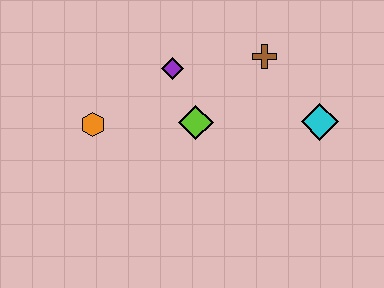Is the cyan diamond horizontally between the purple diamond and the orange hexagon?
No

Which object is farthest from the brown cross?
The orange hexagon is farthest from the brown cross.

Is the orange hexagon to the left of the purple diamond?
Yes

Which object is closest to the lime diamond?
The purple diamond is closest to the lime diamond.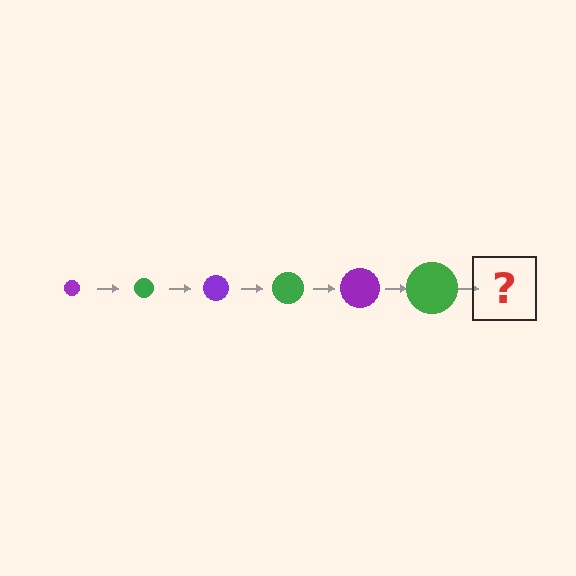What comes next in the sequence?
The next element should be a purple circle, larger than the previous one.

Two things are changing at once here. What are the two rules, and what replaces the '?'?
The two rules are that the circle grows larger each step and the color cycles through purple and green. The '?' should be a purple circle, larger than the previous one.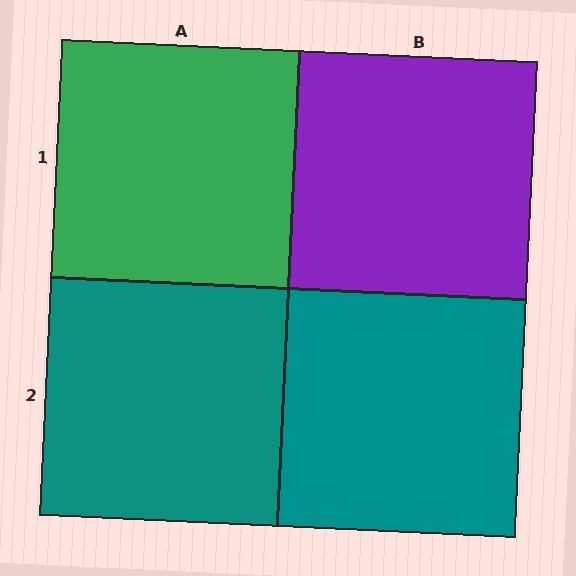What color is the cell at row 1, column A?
Green.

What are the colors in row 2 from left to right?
Teal, teal.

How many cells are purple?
1 cell is purple.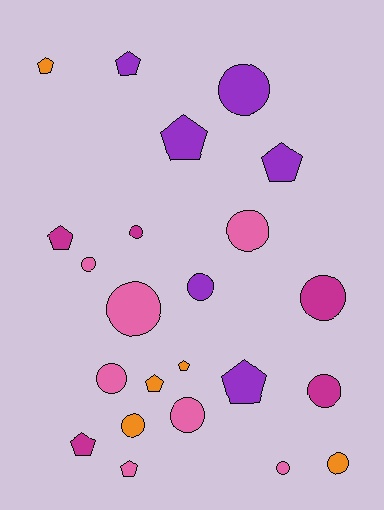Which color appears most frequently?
Pink, with 7 objects.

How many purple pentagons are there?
There are 4 purple pentagons.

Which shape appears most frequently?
Circle, with 13 objects.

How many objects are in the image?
There are 23 objects.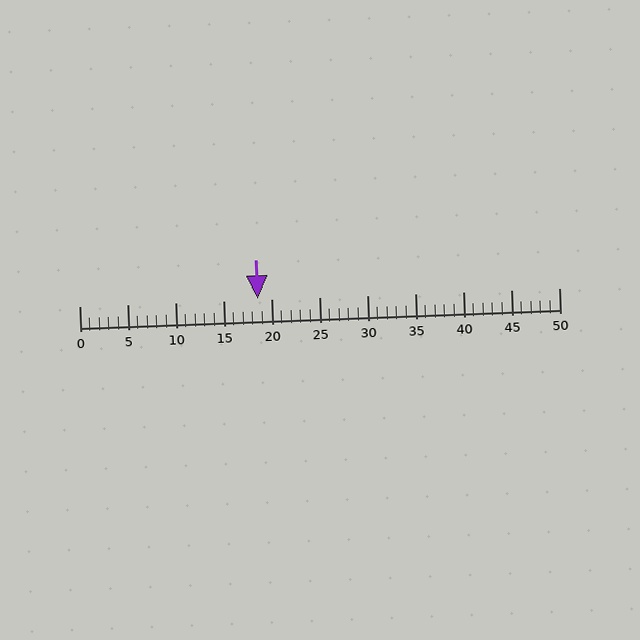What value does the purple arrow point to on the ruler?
The purple arrow points to approximately 19.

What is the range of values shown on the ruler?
The ruler shows values from 0 to 50.